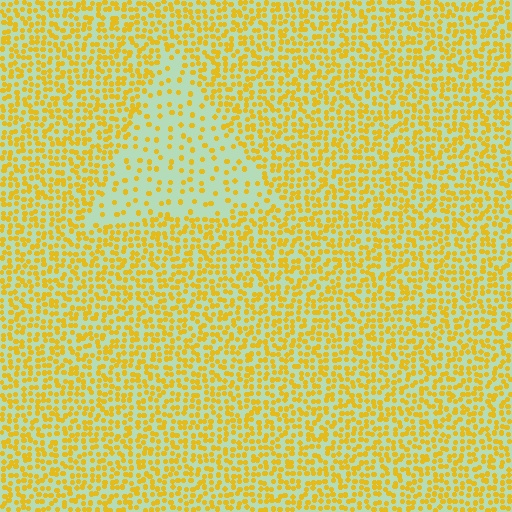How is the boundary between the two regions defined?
The boundary is defined by a change in element density (approximately 2.7x ratio). All elements are the same color, size, and shape.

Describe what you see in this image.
The image contains small yellow elements arranged at two different densities. A triangle-shaped region is visible where the elements are less densely packed than the surrounding area.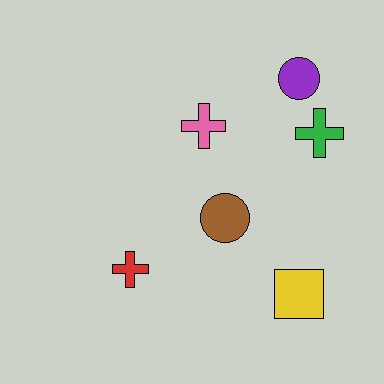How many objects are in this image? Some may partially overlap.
There are 6 objects.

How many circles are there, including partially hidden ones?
There are 2 circles.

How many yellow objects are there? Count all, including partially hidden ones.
There is 1 yellow object.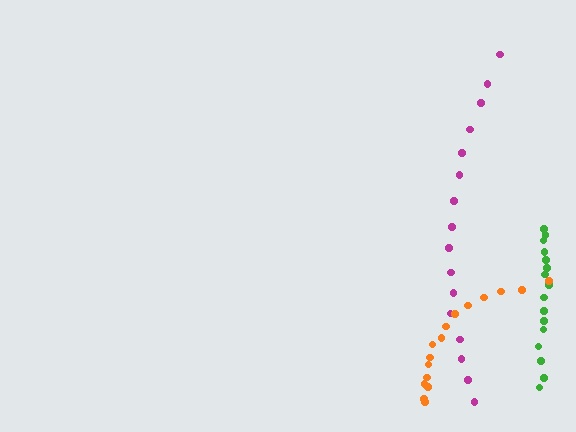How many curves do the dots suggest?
There are 3 distinct paths.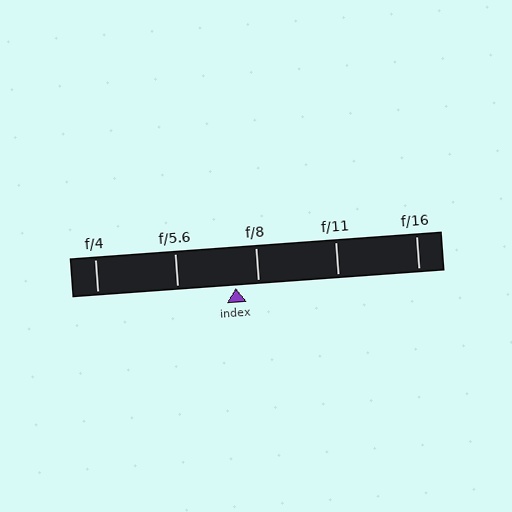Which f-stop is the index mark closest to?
The index mark is closest to f/8.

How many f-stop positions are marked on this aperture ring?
There are 5 f-stop positions marked.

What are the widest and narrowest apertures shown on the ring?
The widest aperture shown is f/4 and the narrowest is f/16.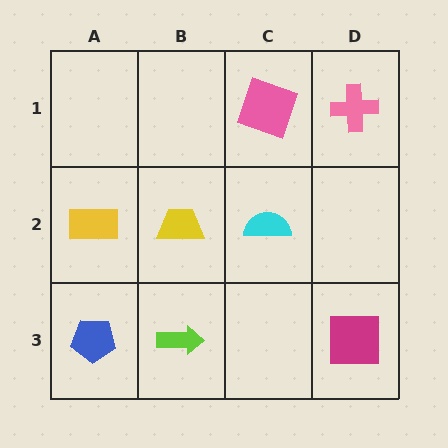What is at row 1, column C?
A pink square.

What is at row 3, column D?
A magenta square.